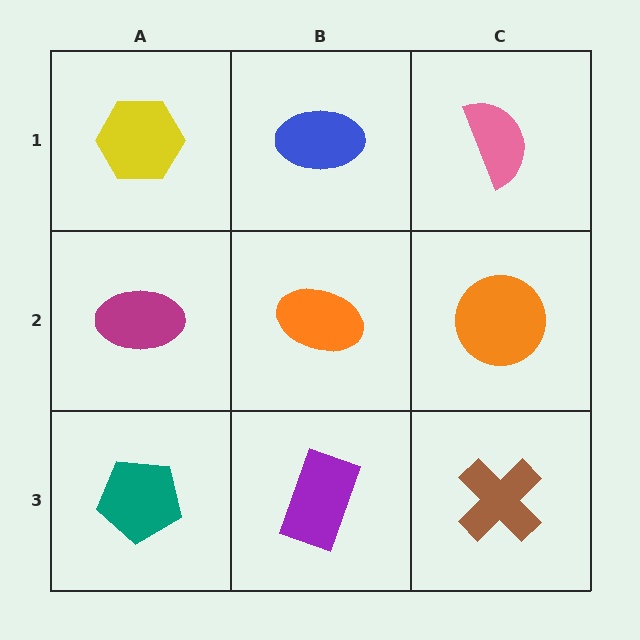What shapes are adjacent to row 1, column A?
A magenta ellipse (row 2, column A), a blue ellipse (row 1, column B).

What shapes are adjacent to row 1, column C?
An orange circle (row 2, column C), a blue ellipse (row 1, column B).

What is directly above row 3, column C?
An orange circle.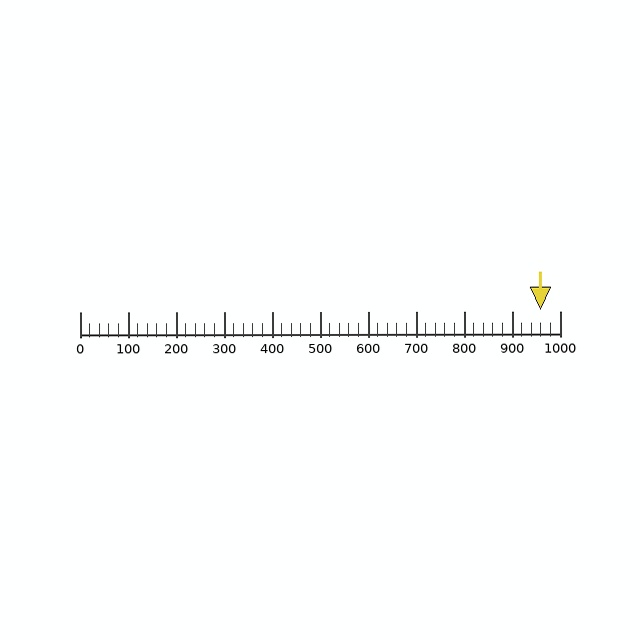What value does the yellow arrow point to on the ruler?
The yellow arrow points to approximately 960.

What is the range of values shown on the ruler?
The ruler shows values from 0 to 1000.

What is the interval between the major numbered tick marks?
The major tick marks are spaced 100 units apart.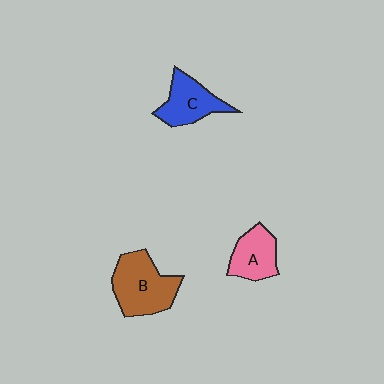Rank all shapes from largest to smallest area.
From largest to smallest: B (brown), C (blue), A (pink).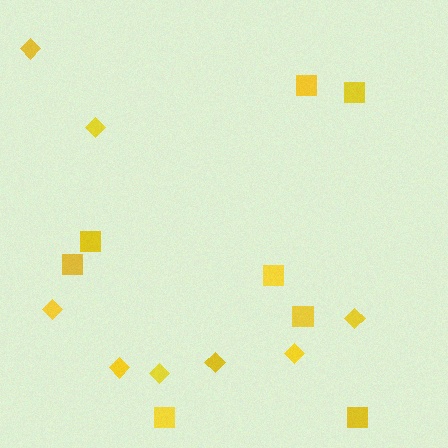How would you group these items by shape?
There are 2 groups: one group of squares (8) and one group of diamonds (8).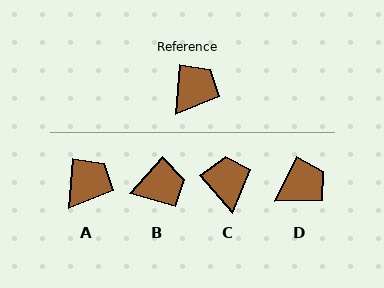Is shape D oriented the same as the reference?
No, it is off by about 21 degrees.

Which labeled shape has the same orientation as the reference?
A.